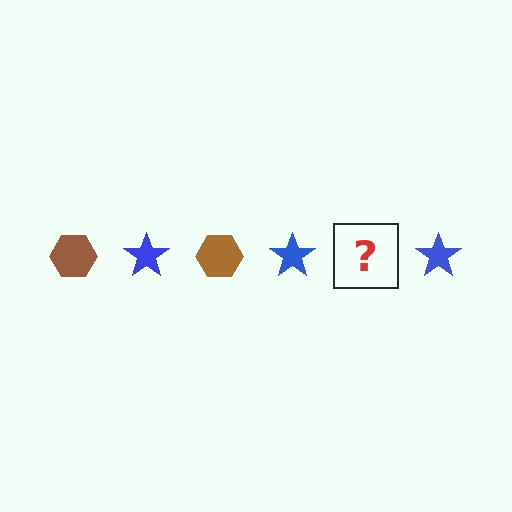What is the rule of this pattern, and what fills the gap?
The rule is that the pattern alternates between brown hexagon and blue star. The gap should be filled with a brown hexagon.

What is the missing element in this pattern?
The missing element is a brown hexagon.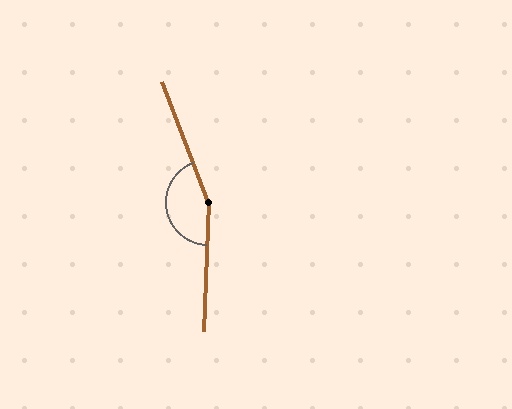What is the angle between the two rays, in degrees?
Approximately 157 degrees.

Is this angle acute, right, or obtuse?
It is obtuse.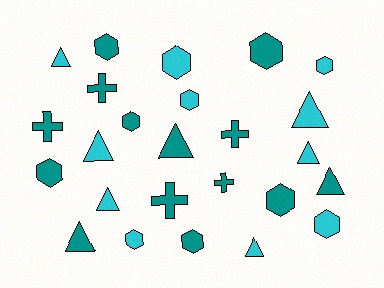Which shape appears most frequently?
Hexagon, with 11 objects.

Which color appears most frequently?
Teal, with 14 objects.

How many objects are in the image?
There are 25 objects.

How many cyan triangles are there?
There are 6 cyan triangles.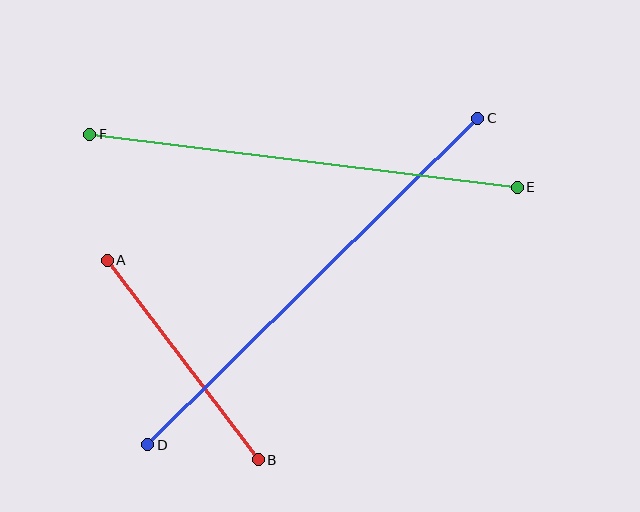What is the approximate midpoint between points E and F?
The midpoint is at approximately (303, 161) pixels.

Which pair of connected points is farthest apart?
Points C and D are farthest apart.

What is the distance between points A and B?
The distance is approximately 250 pixels.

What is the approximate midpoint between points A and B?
The midpoint is at approximately (183, 360) pixels.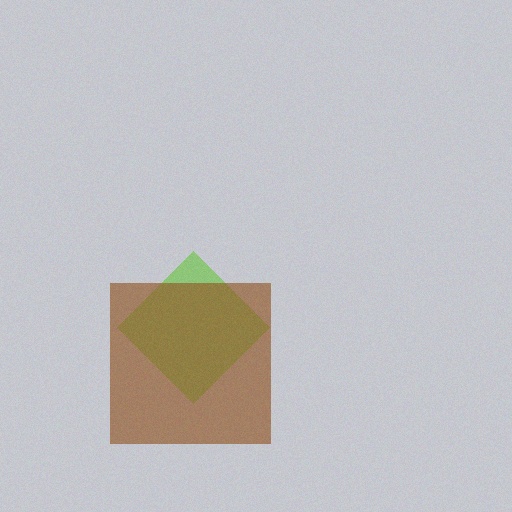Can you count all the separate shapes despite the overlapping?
Yes, there are 2 separate shapes.